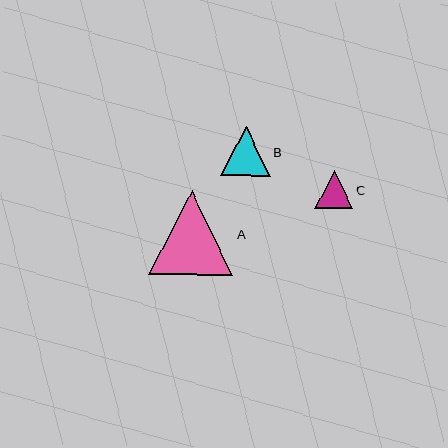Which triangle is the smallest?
Triangle C is the smallest with a size of approximately 38 pixels.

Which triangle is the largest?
Triangle A is the largest with a size of approximately 84 pixels.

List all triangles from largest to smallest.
From largest to smallest: A, B, C.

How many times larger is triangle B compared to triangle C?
Triangle B is approximately 1.3 times the size of triangle C.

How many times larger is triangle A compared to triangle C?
Triangle A is approximately 2.2 times the size of triangle C.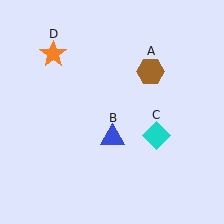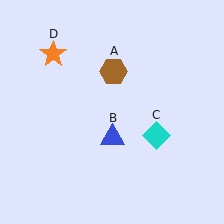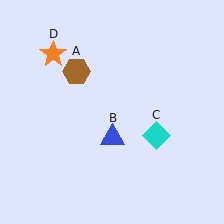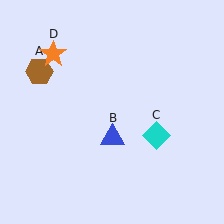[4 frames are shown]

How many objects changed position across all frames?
1 object changed position: brown hexagon (object A).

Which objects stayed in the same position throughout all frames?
Blue triangle (object B) and cyan diamond (object C) and orange star (object D) remained stationary.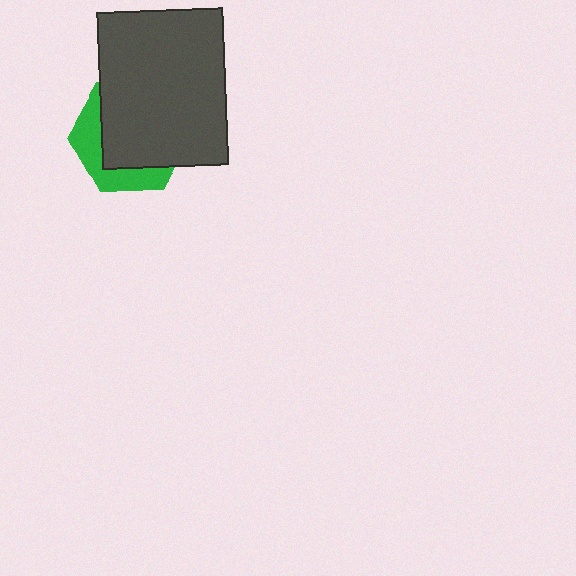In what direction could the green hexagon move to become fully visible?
The green hexagon could move toward the lower-left. That would shift it out from behind the dark gray rectangle entirely.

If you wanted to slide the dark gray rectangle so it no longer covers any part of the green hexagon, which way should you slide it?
Slide it toward the upper-right — that is the most direct way to separate the two shapes.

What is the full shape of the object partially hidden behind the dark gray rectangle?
The partially hidden object is a green hexagon.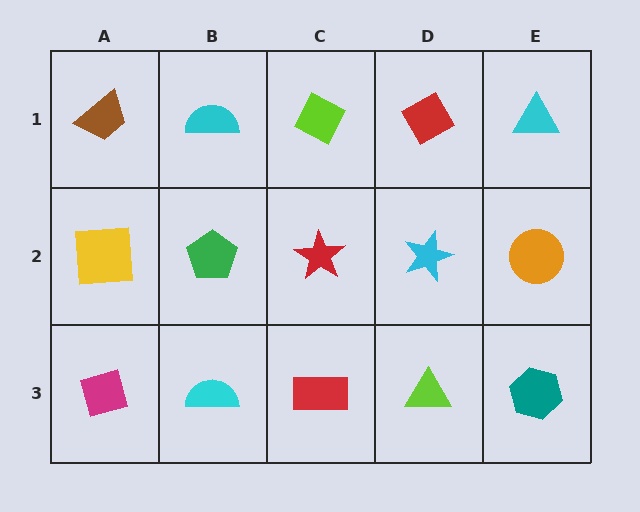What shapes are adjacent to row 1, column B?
A green pentagon (row 2, column B), a brown trapezoid (row 1, column A), a lime diamond (row 1, column C).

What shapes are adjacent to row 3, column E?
An orange circle (row 2, column E), a lime triangle (row 3, column D).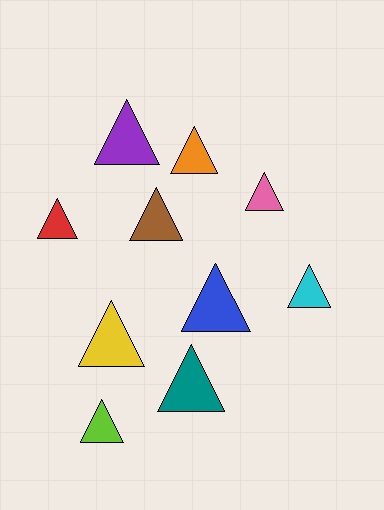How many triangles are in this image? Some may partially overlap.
There are 10 triangles.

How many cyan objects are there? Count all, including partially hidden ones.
There is 1 cyan object.